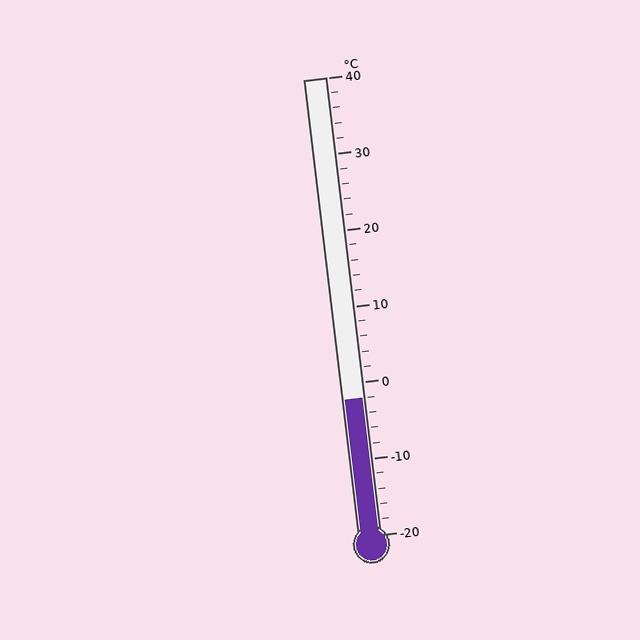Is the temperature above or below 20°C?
The temperature is below 20°C.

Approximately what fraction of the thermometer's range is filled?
The thermometer is filled to approximately 30% of its range.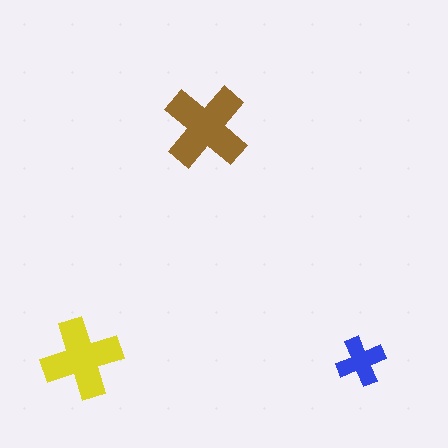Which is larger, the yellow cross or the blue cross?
The yellow one.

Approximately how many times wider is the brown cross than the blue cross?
About 1.5 times wider.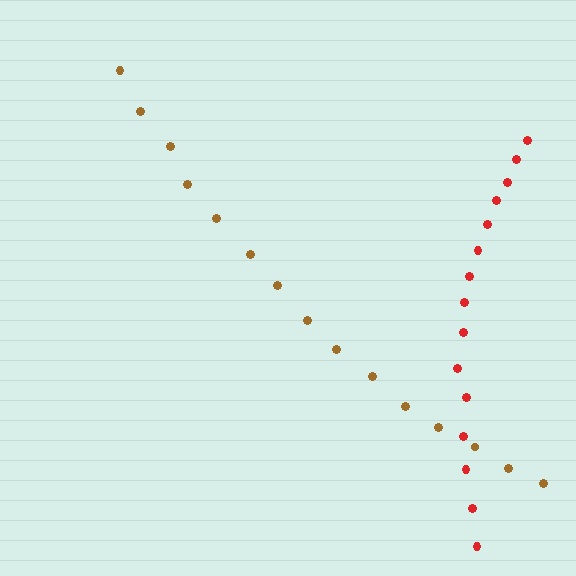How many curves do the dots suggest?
There are 2 distinct paths.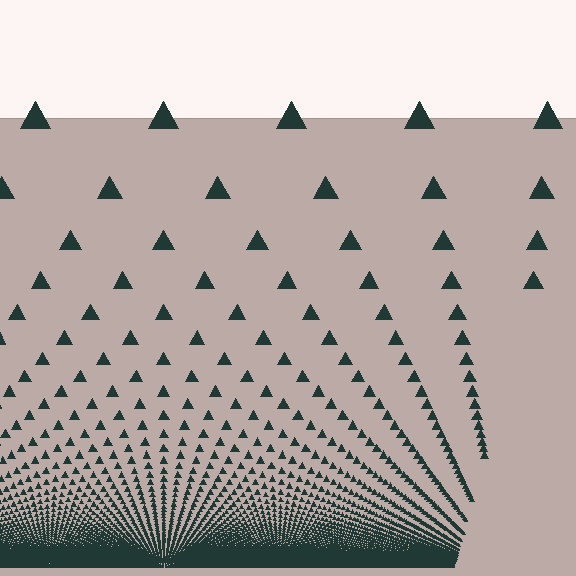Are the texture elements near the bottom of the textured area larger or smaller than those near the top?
Smaller. The gradient is inverted — elements near the bottom are smaller and denser.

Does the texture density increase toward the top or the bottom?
Density increases toward the bottom.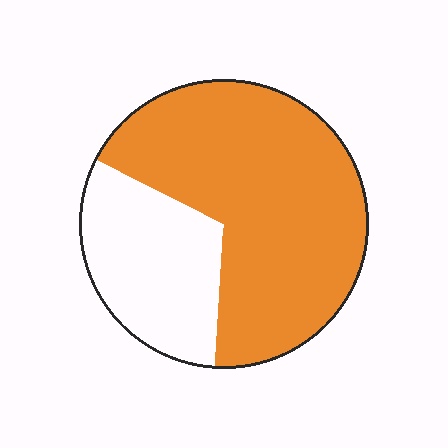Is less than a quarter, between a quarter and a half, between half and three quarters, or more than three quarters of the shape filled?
Between half and three quarters.